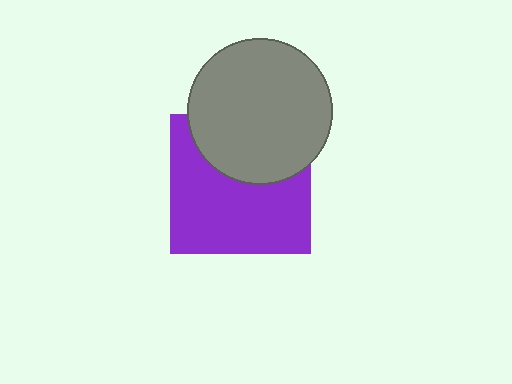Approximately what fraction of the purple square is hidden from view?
Roughly 37% of the purple square is hidden behind the gray circle.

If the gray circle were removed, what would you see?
You would see the complete purple square.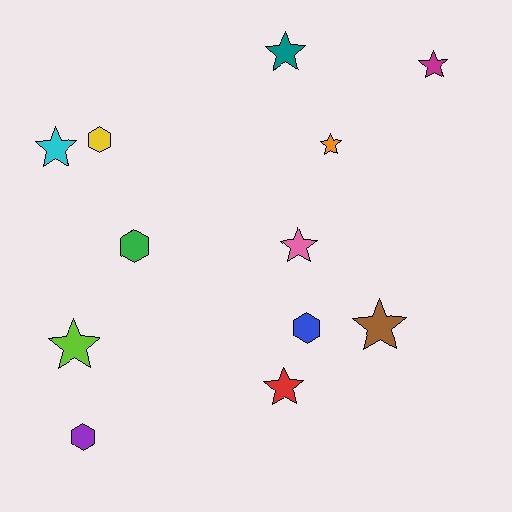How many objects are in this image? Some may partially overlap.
There are 12 objects.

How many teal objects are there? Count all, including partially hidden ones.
There is 1 teal object.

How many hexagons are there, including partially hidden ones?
There are 4 hexagons.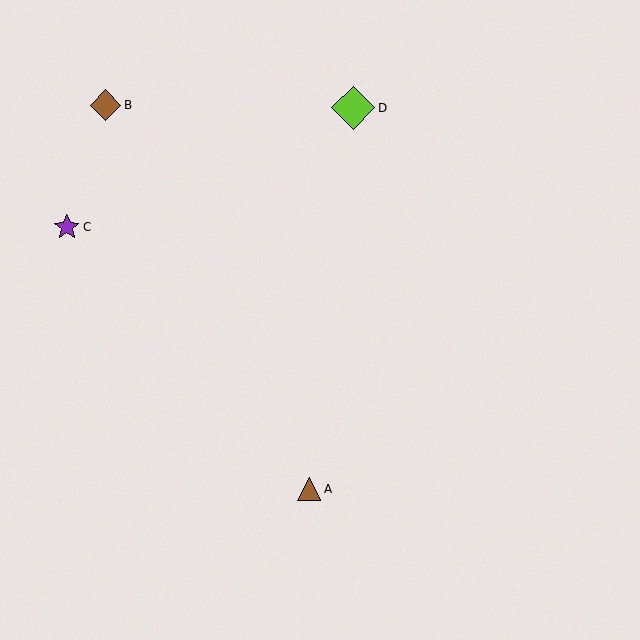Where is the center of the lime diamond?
The center of the lime diamond is at (353, 108).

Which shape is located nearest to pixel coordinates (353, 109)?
The lime diamond (labeled D) at (353, 108) is nearest to that location.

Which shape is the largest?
The lime diamond (labeled D) is the largest.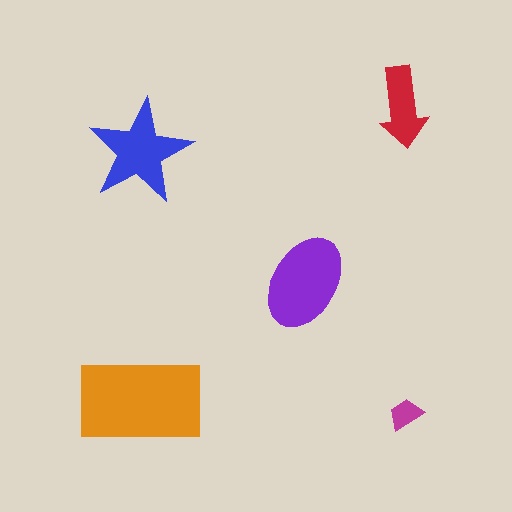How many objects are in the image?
There are 5 objects in the image.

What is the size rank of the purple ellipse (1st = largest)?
2nd.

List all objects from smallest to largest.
The magenta trapezoid, the red arrow, the blue star, the purple ellipse, the orange rectangle.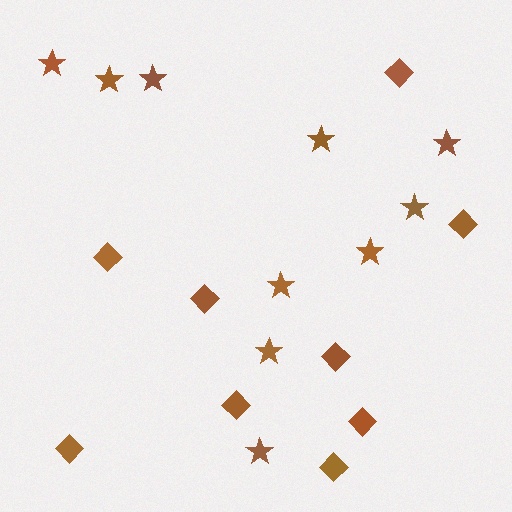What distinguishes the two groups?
There are 2 groups: one group of stars (10) and one group of diamonds (9).